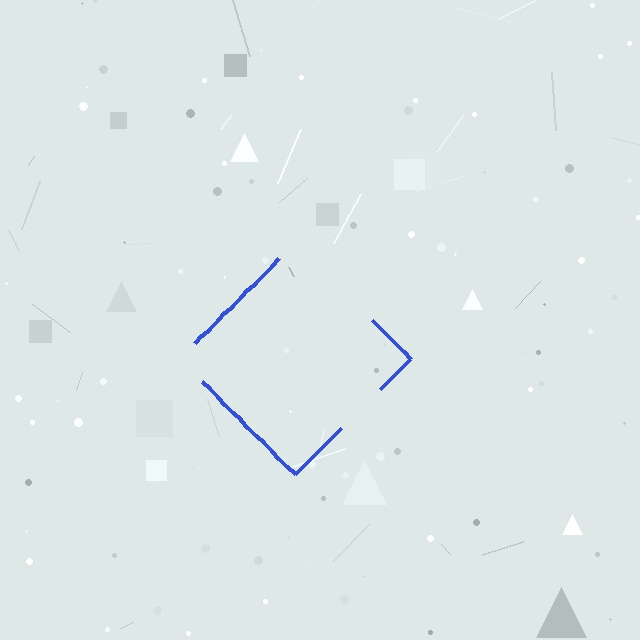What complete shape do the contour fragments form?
The contour fragments form a diamond.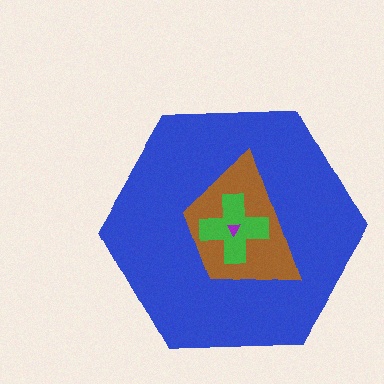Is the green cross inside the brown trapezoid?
Yes.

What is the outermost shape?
The blue hexagon.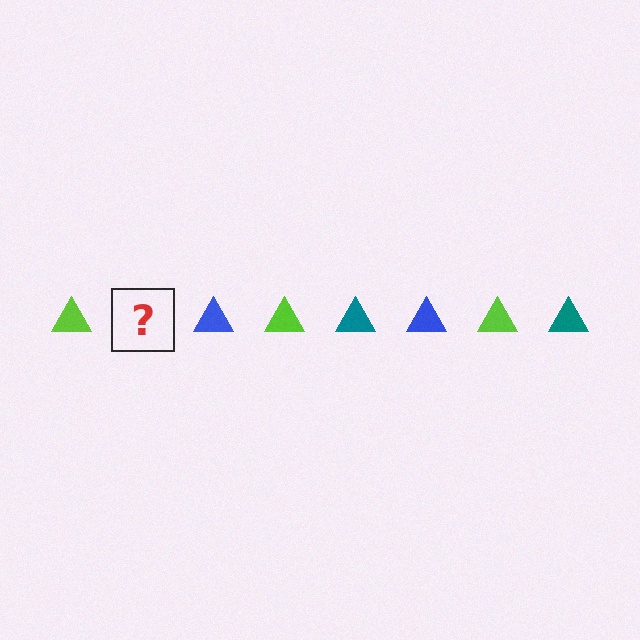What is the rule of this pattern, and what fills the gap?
The rule is that the pattern cycles through lime, teal, blue triangles. The gap should be filled with a teal triangle.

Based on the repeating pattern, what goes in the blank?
The blank should be a teal triangle.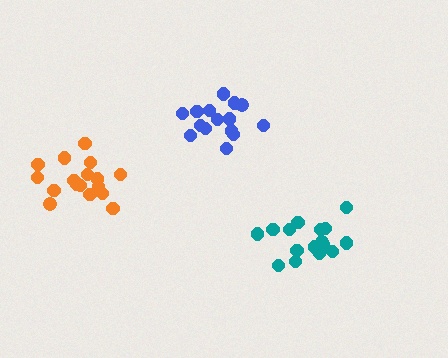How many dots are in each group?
Group 1: 15 dots, Group 2: 16 dots, Group 3: 17 dots (48 total).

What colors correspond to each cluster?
The clusters are colored: blue, teal, orange.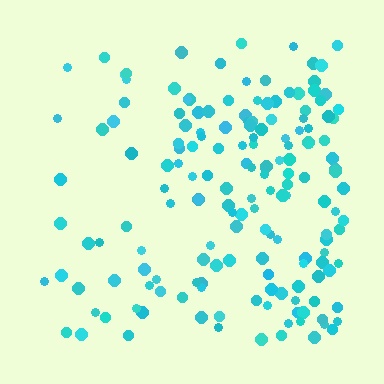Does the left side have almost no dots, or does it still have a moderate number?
Still a moderate number, just noticeably fewer than the right.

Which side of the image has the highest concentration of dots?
The right.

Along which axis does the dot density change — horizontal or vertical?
Horizontal.